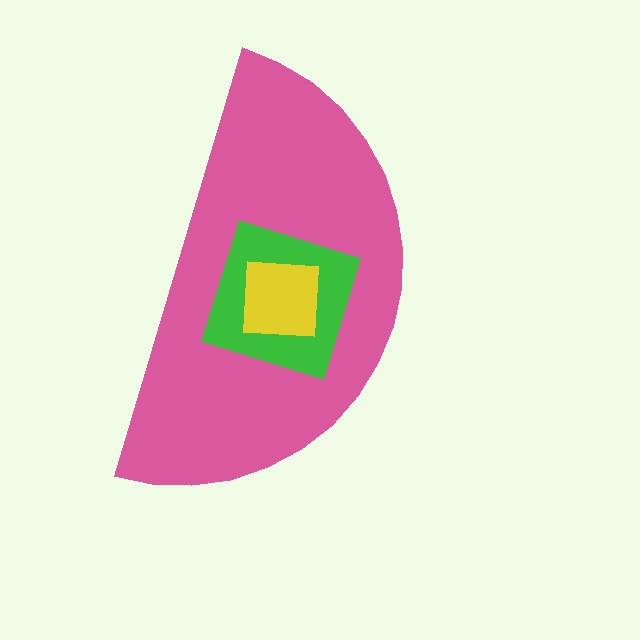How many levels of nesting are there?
3.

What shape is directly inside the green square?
The yellow square.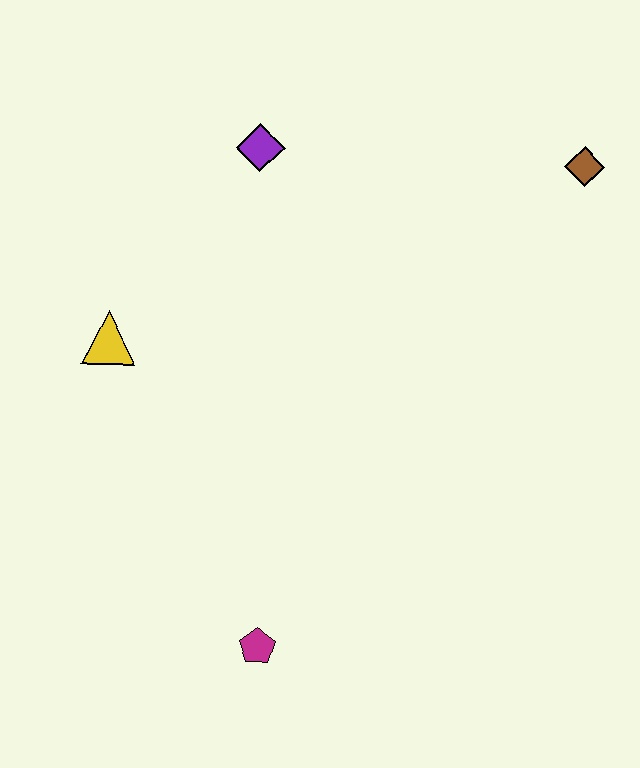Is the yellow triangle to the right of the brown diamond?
No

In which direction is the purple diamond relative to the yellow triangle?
The purple diamond is above the yellow triangle.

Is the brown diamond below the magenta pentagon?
No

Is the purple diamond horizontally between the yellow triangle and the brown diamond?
Yes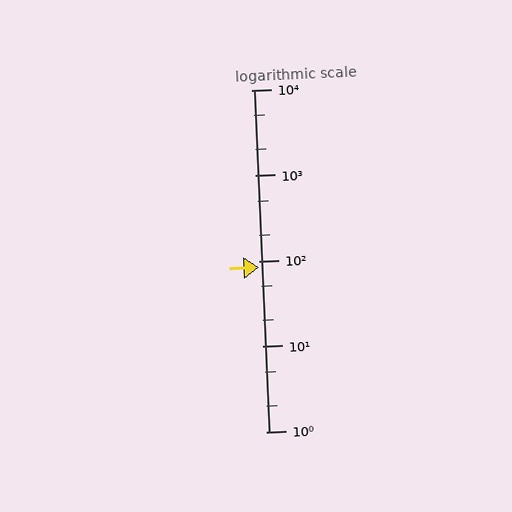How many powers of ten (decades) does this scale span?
The scale spans 4 decades, from 1 to 10000.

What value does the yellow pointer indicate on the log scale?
The pointer indicates approximately 83.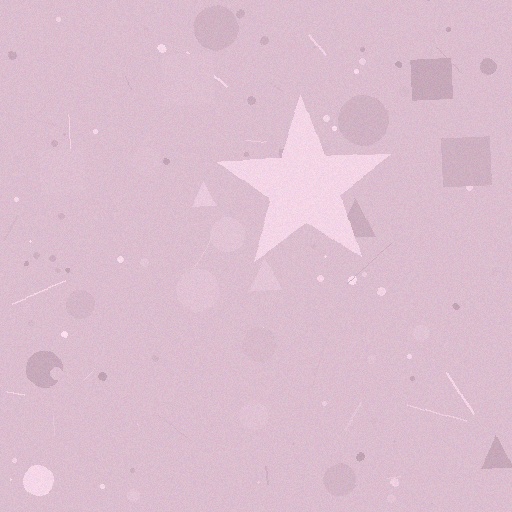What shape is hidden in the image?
A star is hidden in the image.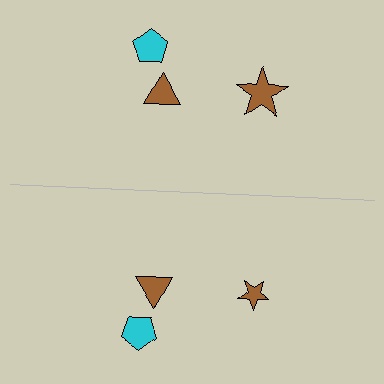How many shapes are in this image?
There are 6 shapes in this image.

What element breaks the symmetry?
The brown star on the bottom side has a different size than its mirror counterpart.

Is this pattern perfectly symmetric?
No, the pattern is not perfectly symmetric. The brown star on the bottom side has a different size than its mirror counterpart.